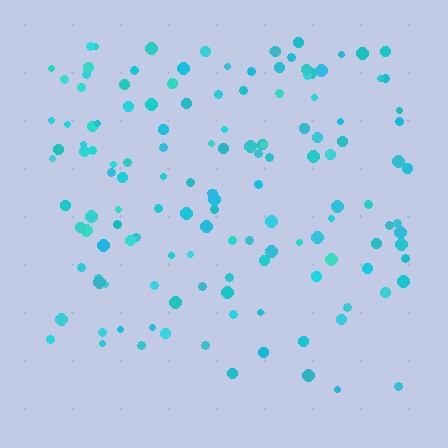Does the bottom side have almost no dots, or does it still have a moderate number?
Still a moderate number, just noticeably fewer than the top.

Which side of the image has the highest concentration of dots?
The top.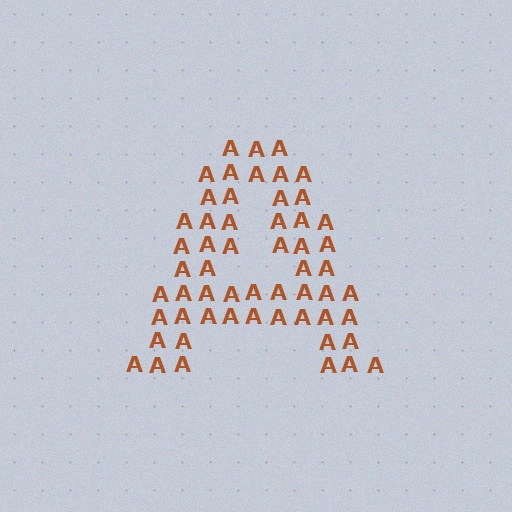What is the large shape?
The large shape is the letter A.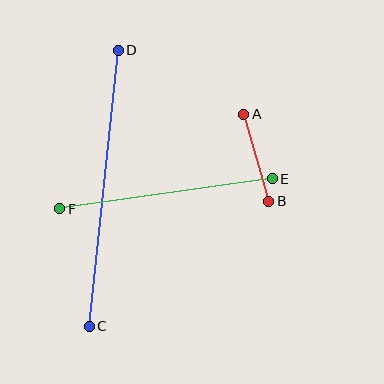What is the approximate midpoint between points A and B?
The midpoint is at approximately (256, 158) pixels.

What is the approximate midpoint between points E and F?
The midpoint is at approximately (166, 194) pixels.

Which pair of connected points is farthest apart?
Points C and D are farthest apart.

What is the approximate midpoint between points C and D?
The midpoint is at approximately (104, 188) pixels.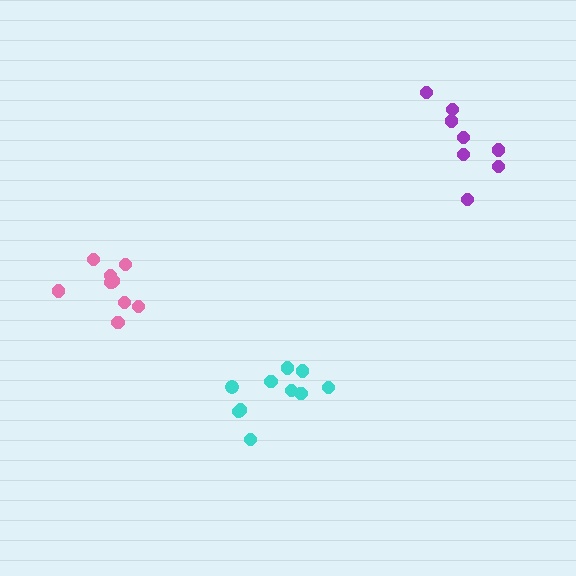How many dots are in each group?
Group 1: 10 dots, Group 2: 9 dots, Group 3: 8 dots (27 total).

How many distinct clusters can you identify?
There are 3 distinct clusters.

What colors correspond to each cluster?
The clusters are colored: cyan, pink, purple.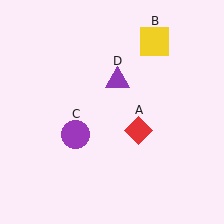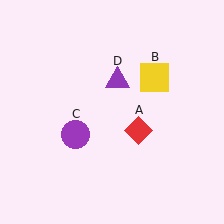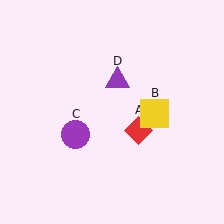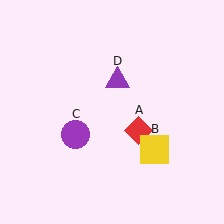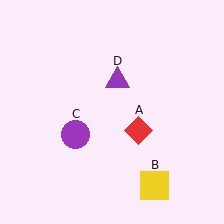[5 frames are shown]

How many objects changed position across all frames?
1 object changed position: yellow square (object B).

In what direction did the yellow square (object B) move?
The yellow square (object B) moved down.